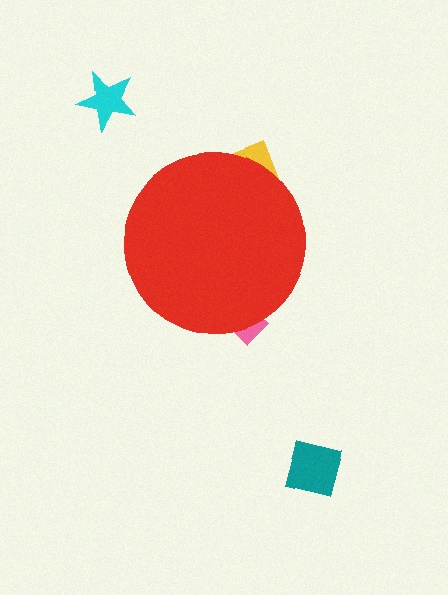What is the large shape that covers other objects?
A red circle.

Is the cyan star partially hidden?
No, the cyan star is fully visible.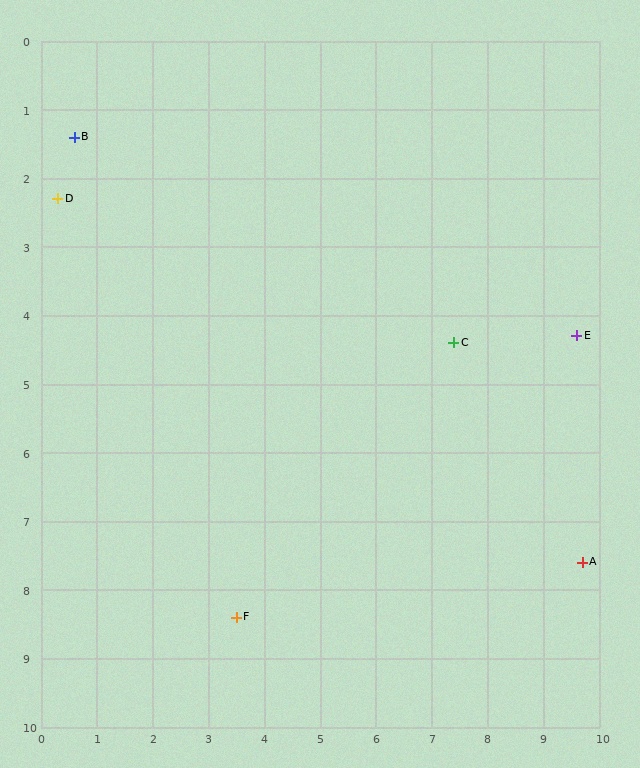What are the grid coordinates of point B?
Point B is at approximately (0.6, 1.4).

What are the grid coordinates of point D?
Point D is at approximately (0.3, 2.3).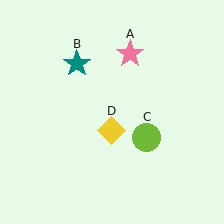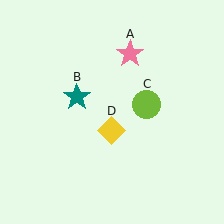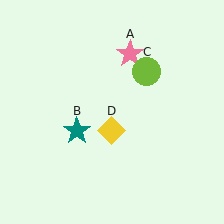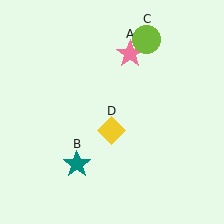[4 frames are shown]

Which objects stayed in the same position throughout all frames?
Pink star (object A) and yellow diamond (object D) remained stationary.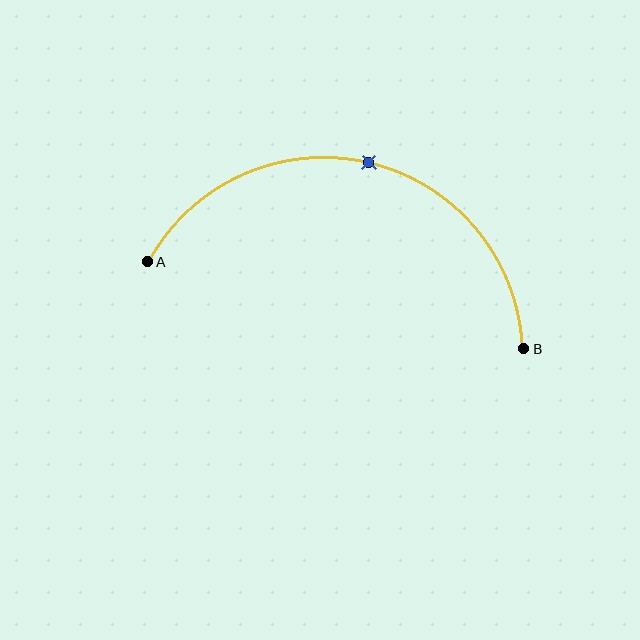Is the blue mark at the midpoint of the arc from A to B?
Yes. The blue mark lies on the arc at equal arc-length from both A and B — it is the arc midpoint.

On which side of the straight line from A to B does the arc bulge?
The arc bulges above the straight line connecting A and B.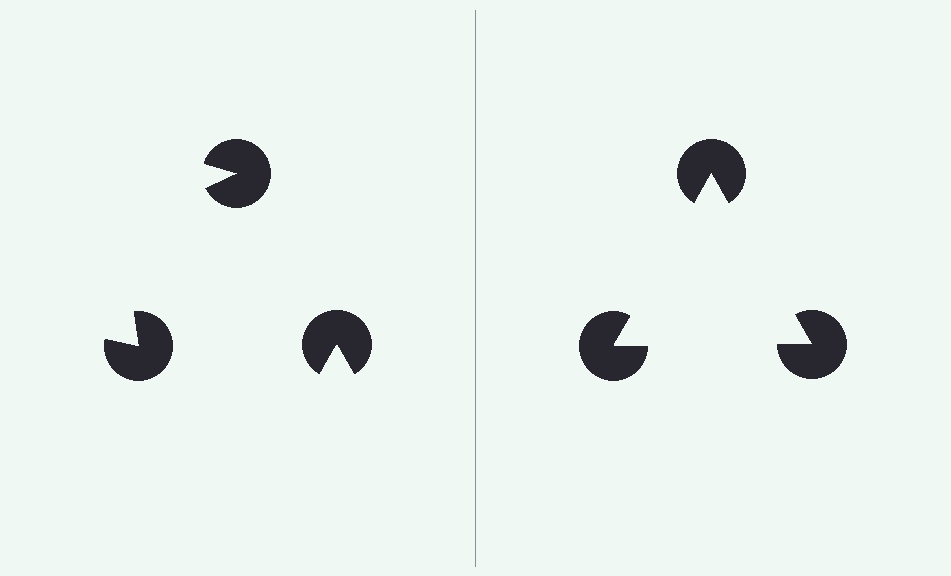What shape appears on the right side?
An illusory triangle.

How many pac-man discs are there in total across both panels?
6 — 3 on each side.